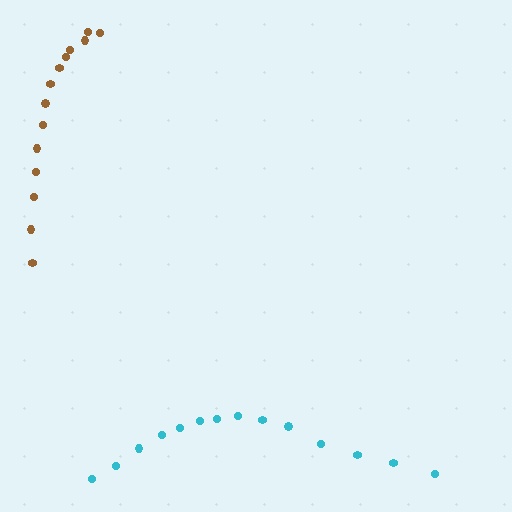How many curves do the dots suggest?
There are 2 distinct paths.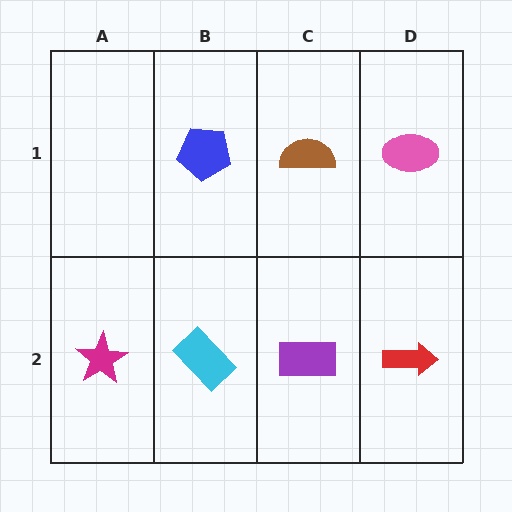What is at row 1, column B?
A blue pentagon.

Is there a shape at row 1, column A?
No, that cell is empty.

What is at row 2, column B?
A cyan rectangle.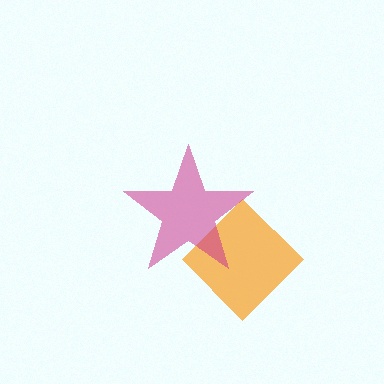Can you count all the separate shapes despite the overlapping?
Yes, there are 2 separate shapes.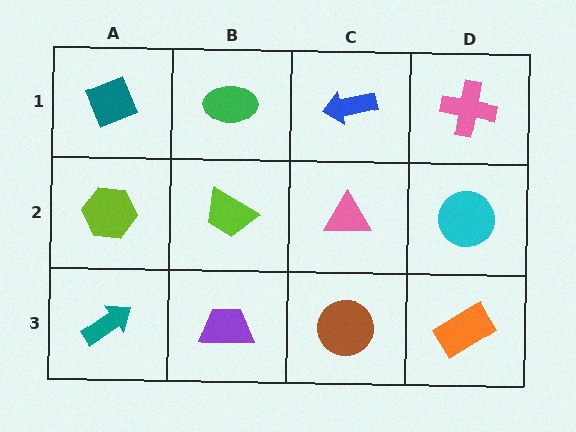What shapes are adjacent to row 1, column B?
A lime trapezoid (row 2, column B), a teal diamond (row 1, column A), a blue arrow (row 1, column C).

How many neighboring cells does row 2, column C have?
4.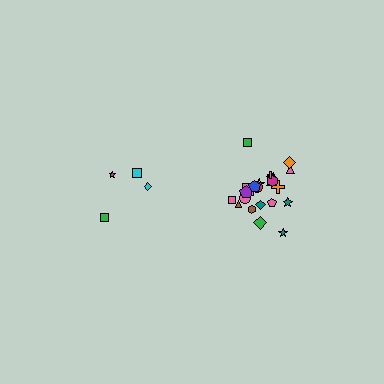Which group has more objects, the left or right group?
The right group.